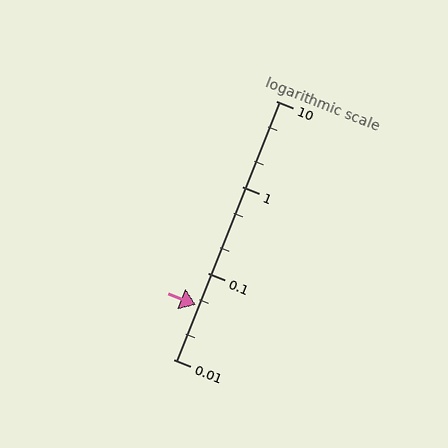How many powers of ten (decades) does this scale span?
The scale spans 3 decades, from 0.01 to 10.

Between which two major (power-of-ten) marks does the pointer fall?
The pointer is between 0.01 and 0.1.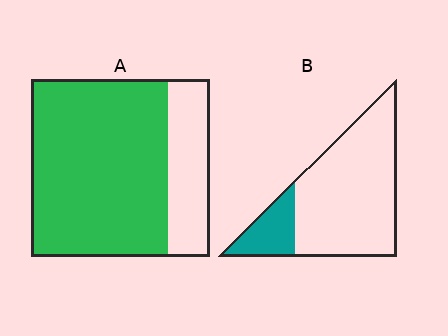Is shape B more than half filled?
No.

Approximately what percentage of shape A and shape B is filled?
A is approximately 75% and B is approximately 20%.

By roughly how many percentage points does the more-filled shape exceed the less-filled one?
By roughly 60 percentage points (A over B).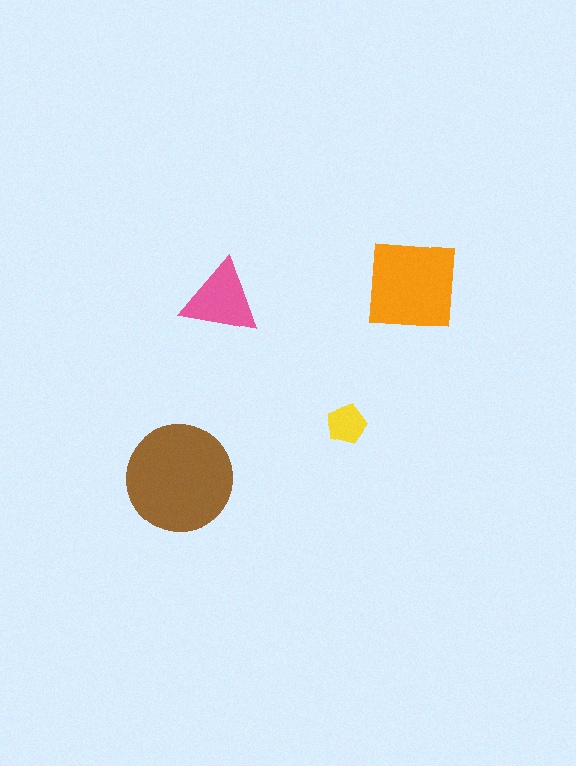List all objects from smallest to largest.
The yellow pentagon, the pink triangle, the orange square, the brown circle.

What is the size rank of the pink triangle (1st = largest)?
3rd.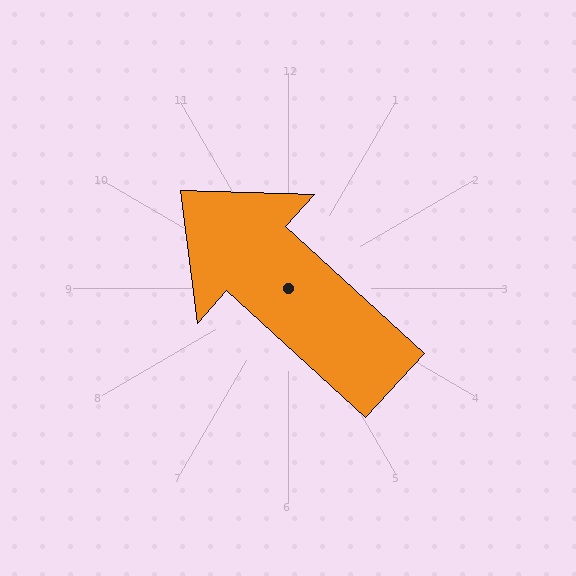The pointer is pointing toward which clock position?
Roughly 10 o'clock.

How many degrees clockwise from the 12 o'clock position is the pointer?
Approximately 312 degrees.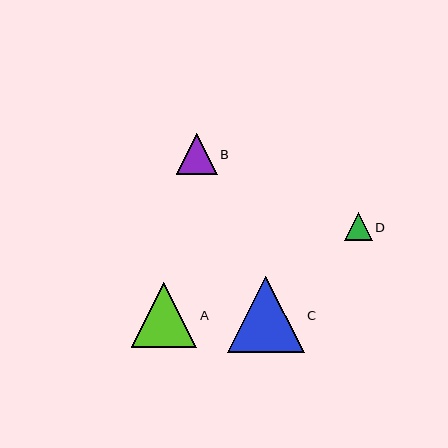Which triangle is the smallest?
Triangle D is the smallest with a size of approximately 28 pixels.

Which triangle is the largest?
Triangle C is the largest with a size of approximately 76 pixels.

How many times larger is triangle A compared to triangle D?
Triangle A is approximately 2.4 times the size of triangle D.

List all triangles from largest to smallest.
From largest to smallest: C, A, B, D.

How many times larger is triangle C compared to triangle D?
Triangle C is approximately 2.8 times the size of triangle D.